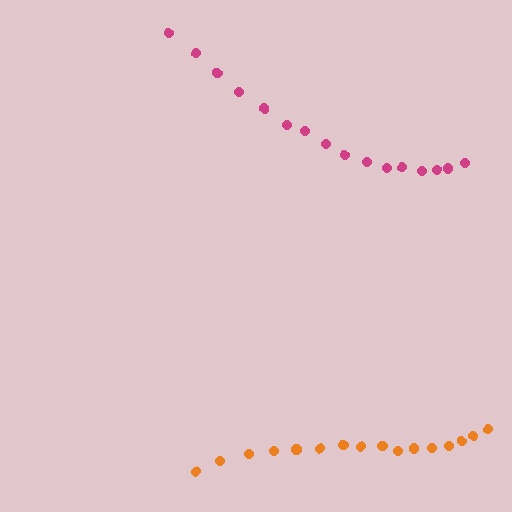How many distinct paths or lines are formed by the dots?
There are 2 distinct paths.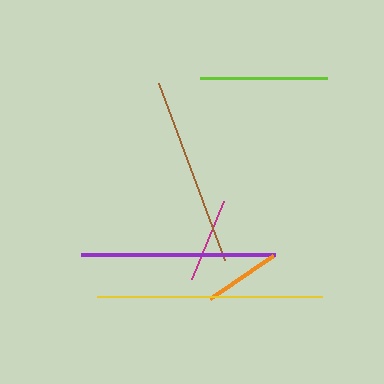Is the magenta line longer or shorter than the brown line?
The brown line is longer than the magenta line.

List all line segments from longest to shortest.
From longest to shortest: yellow, purple, brown, lime, magenta, orange.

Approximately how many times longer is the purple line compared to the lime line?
The purple line is approximately 1.5 times the length of the lime line.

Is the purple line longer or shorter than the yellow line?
The yellow line is longer than the purple line.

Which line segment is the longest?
The yellow line is the longest at approximately 226 pixels.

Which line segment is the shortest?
The orange line is the shortest at approximately 75 pixels.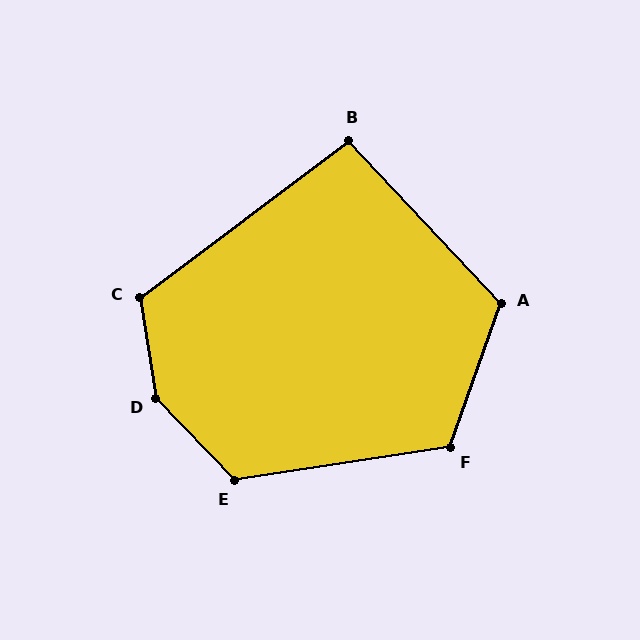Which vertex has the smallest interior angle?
B, at approximately 96 degrees.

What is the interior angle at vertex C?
Approximately 118 degrees (obtuse).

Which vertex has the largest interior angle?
D, at approximately 145 degrees.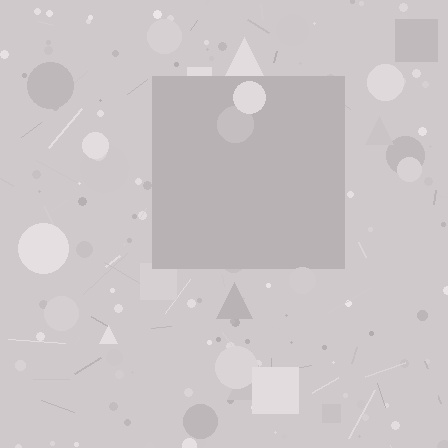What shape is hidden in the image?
A square is hidden in the image.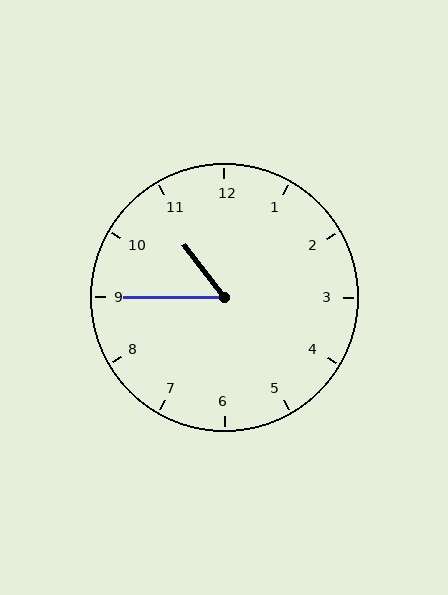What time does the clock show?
10:45.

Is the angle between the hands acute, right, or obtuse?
It is acute.